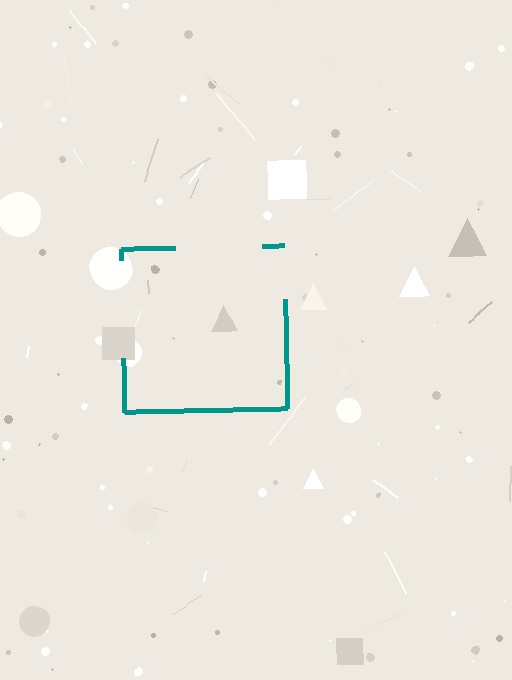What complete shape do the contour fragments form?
The contour fragments form a square.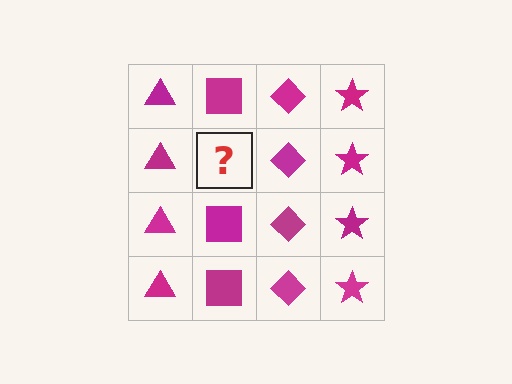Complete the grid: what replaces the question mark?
The question mark should be replaced with a magenta square.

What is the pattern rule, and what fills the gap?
The rule is that each column has a consistent shape. The gap should be filled with a magenta square.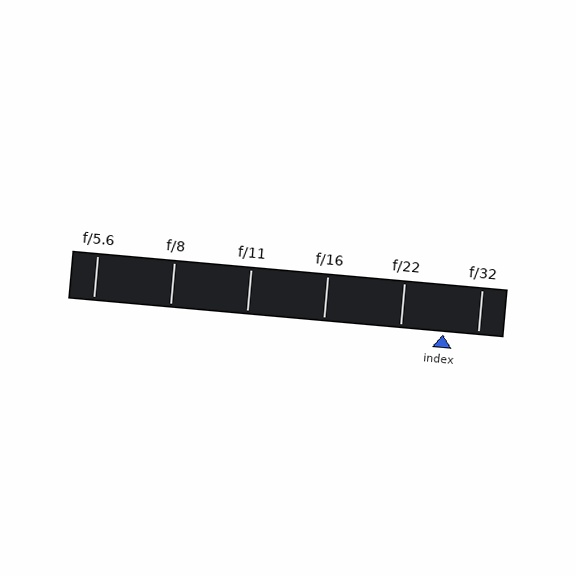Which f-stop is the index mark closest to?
The index mark is closest to f/32.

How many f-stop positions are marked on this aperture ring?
There are 6 f-stop positions marked.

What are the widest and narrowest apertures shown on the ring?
The widest aperture shown is f/5.6 and the narrowest is f/32.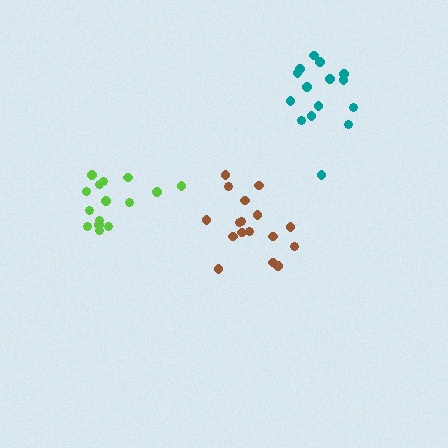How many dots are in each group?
Group 1: 17 dots, Group 2: 15 dots, Group 3: 15 dots (47 total).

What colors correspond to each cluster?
The clusters are colored: brown, lime, teal.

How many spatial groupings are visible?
There are 3 spatial groupings.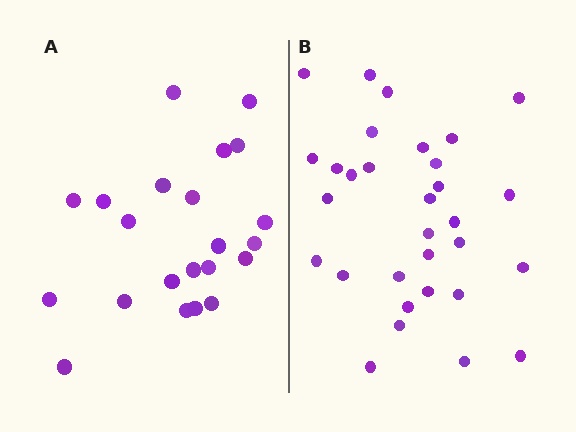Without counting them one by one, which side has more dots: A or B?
Region B (the right region) has more dots.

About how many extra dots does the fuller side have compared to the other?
Region B has roughly 8 or so more dots than region A.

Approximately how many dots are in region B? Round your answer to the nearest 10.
About 30 dots. (The exact count is 31, which rounds to 30.)